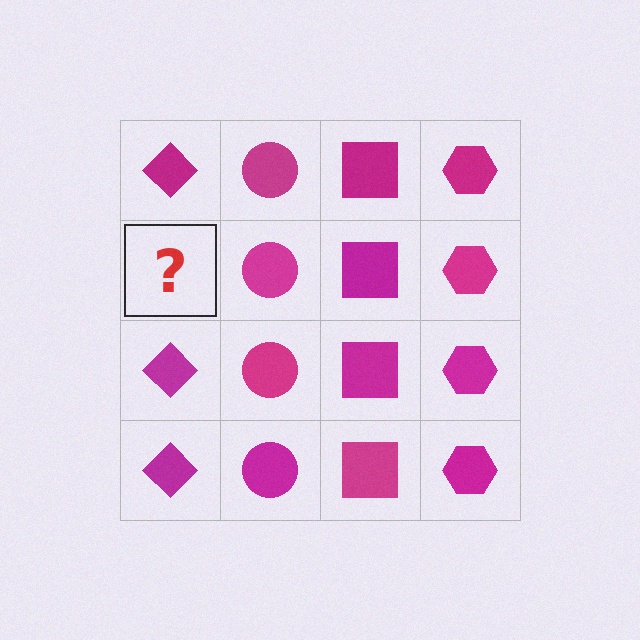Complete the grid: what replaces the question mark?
The question mark should be replaced with a magenta diamond.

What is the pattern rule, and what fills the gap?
The rule is that each column has a consistent shape. The gap should be filled with a magenta diamond.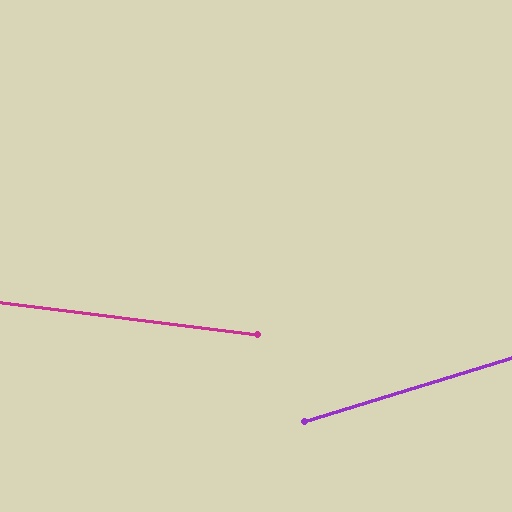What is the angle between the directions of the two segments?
Approximately 24 degrees.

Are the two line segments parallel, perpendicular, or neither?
Neither parallel nor perpendicular — they differ by about 24°.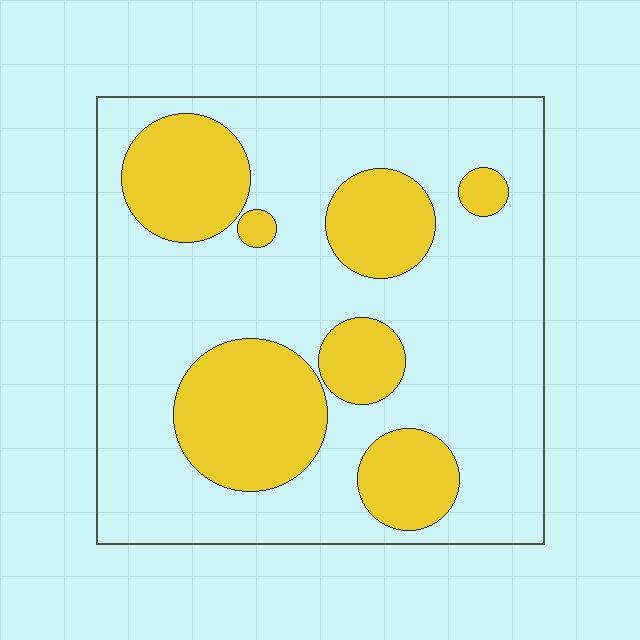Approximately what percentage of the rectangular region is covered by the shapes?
Approximately 30%.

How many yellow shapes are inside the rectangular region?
7.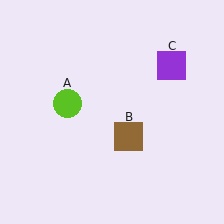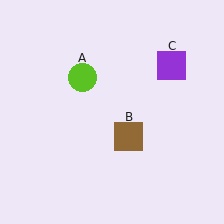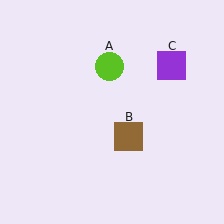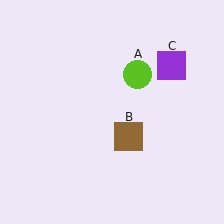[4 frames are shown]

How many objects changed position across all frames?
1 object changed position: lime circle (object A).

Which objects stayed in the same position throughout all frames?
Brown square (object B) and purple square (object C) remained stationary.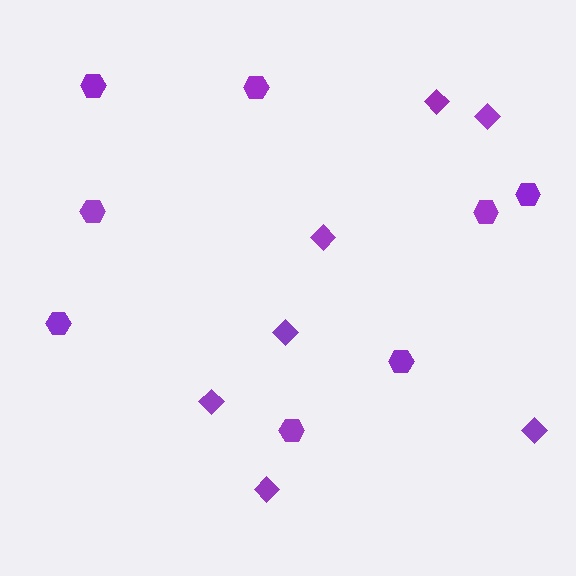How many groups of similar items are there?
There are 2 groups: one group of hexagons (8) and one group of diamonds (7).